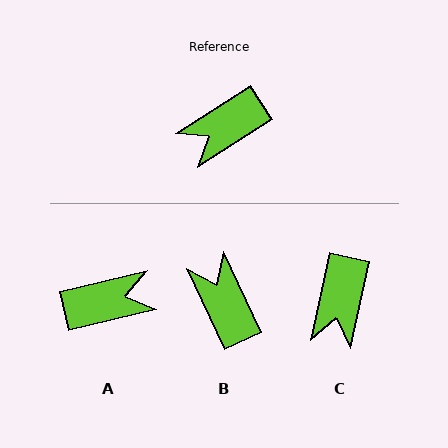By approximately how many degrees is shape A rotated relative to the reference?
Approximately 161 degrees counter-clockwise.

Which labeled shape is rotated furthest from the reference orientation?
A, about 161 degrees away.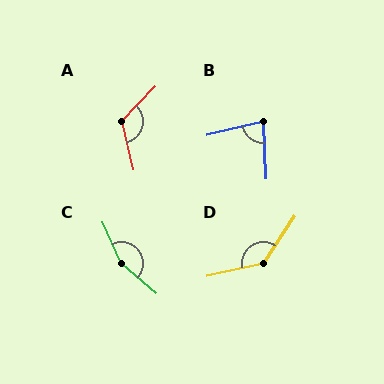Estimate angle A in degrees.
Approximately 123 degrees.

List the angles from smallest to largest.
B (79°), A (123°), D (136°), C (155°).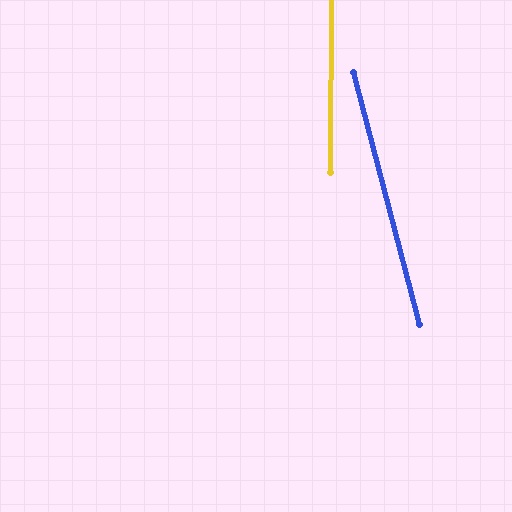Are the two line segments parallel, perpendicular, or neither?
Neither parallel nor perpendicular — they differ by about 15°.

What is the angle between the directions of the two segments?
Approximately 15 degrees.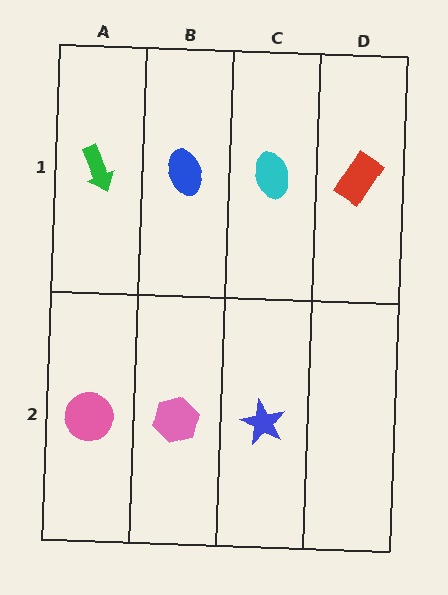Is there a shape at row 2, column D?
No, that cell is empty.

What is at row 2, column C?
A blue star.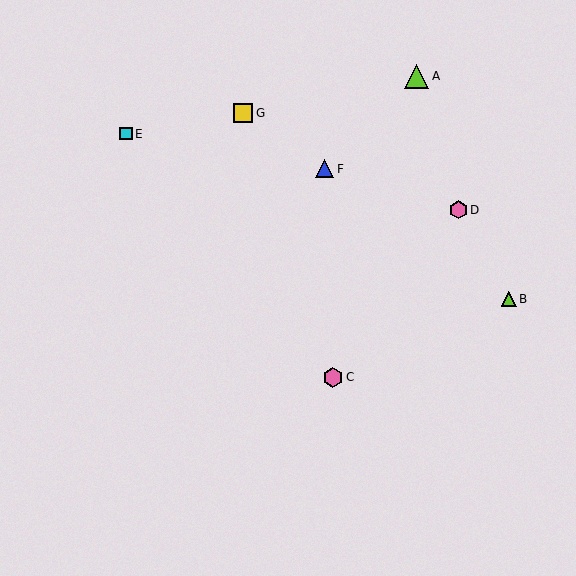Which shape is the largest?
The lime triangle (labeled A) is the largest.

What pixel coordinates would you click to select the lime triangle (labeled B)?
Click at (509, 299) to select the lime triangle B.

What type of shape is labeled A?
Shape A is a lime triangle.